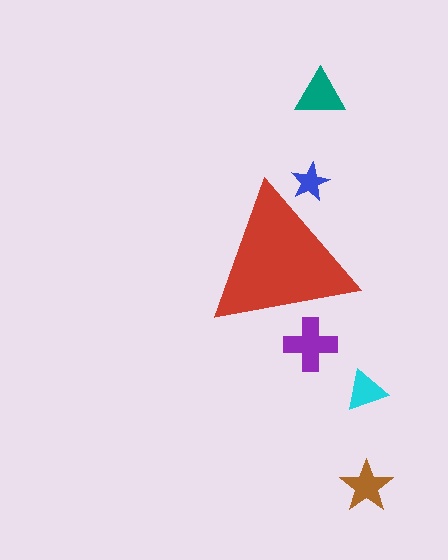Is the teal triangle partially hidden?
No, the teal triangle is fully visible.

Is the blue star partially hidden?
Yes, the blue star is partially hidden behind the red triangle.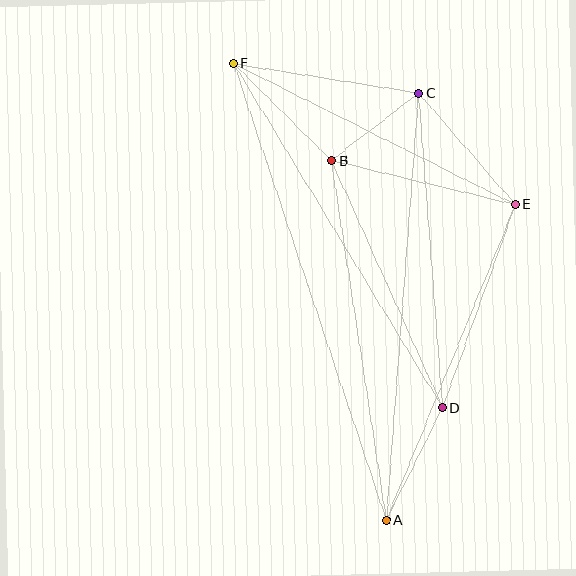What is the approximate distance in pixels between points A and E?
The distance between A and E is approximately 341 pixels.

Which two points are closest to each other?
Points B and C are closest to each other.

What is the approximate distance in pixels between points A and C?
The distance between A and C is approximately 428 pixels.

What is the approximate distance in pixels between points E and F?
The distance between E and F is approximately 315 pixels.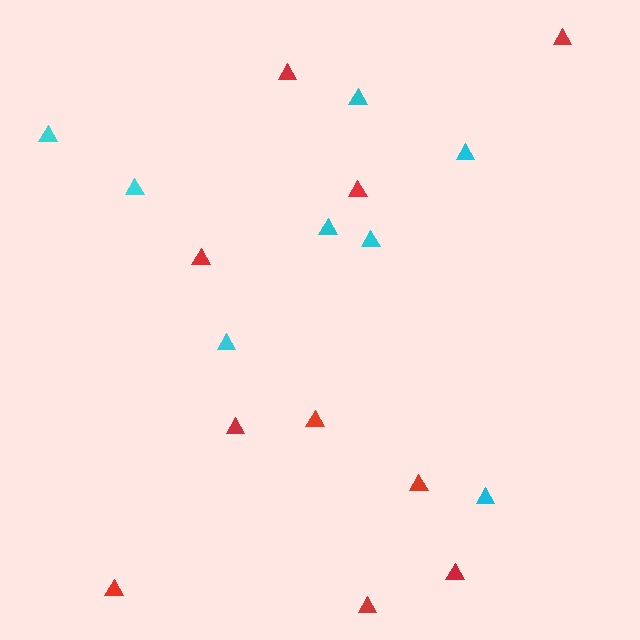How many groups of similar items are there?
There are 2 groups: one group of red triangles (10) and one group of cyan triangles (8).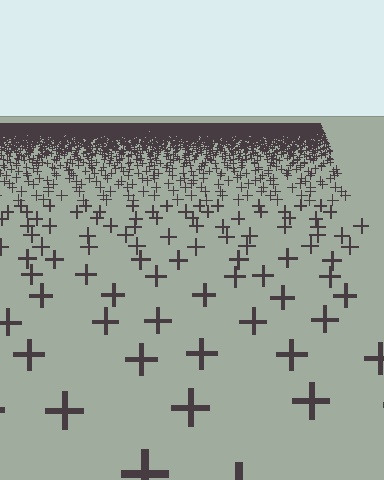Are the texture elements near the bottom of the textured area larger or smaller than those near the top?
Larger. Near the bottom, elements are closer to the viewer and appear at a bigger on-screen size.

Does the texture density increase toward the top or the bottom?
Density increases toward the top.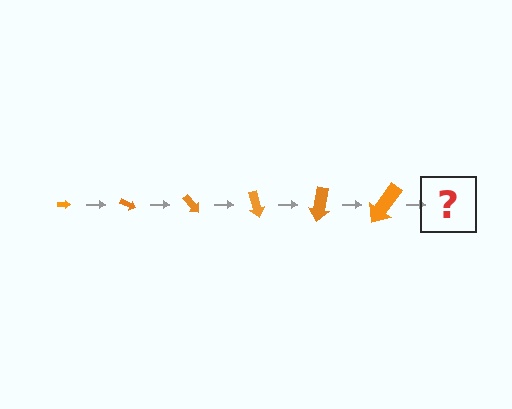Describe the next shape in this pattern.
It should be an arrow, larger than the previous one and rotated 150 degrees from the start.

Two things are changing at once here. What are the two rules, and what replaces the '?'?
The two rules are that the arrow grows larger each step and it rotates 25 degrees each step. The '?' should be an arrow, larger than the previous one and rotated 150 degrees from the start.